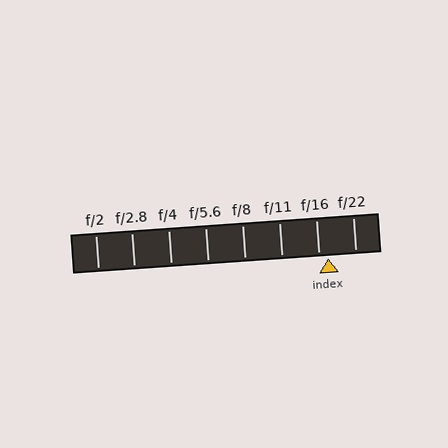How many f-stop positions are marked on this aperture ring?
There are 8 f-stop positions marked.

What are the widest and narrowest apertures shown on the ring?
The widest aperture shown is f/2 and the narrowest is f/22.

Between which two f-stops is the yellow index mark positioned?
The index mark is between f/16 and f/22.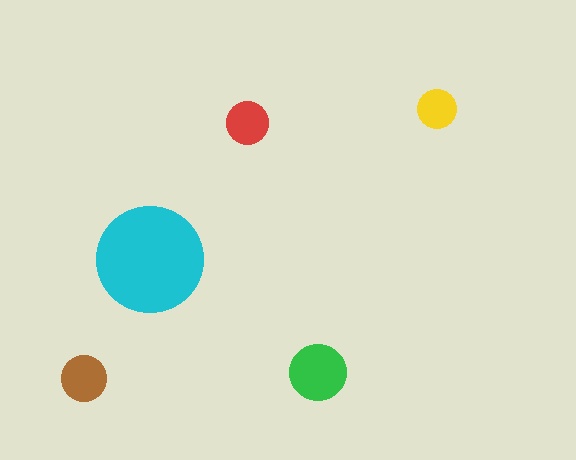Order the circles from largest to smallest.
the cyan one, the green one, the brown one, the red one, the yellow one.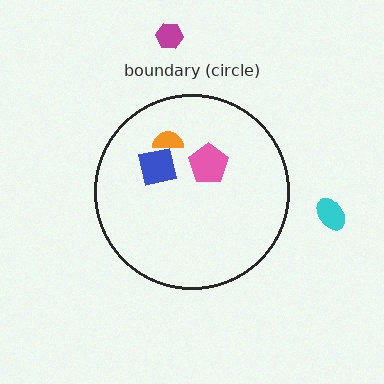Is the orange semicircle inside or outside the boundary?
Inside.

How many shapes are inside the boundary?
3 inside, 2 outside.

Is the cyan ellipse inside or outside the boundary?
Outside.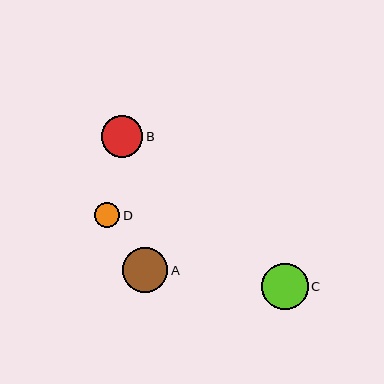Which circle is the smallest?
Circle D is the smallest with a size of approximately 25 pixels.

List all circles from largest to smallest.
From largest to smallest: C, A, B, D.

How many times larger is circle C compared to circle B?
Circle C is approximately 1.1 times the size of circle B.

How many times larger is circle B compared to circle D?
Circle B is approximately 1.6 times the size of circle D.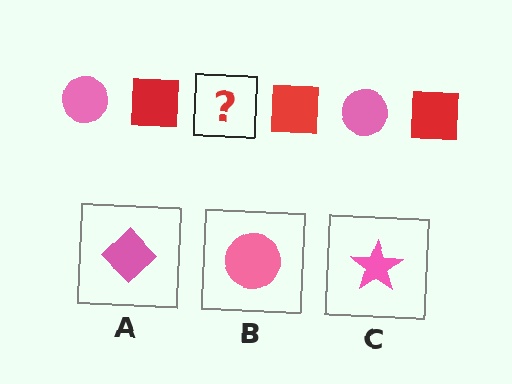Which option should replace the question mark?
Option B.